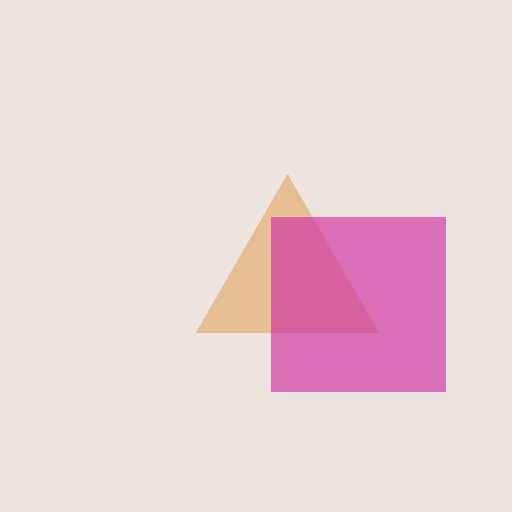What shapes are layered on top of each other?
The layered shapes are: an orange triangle, a magenta square.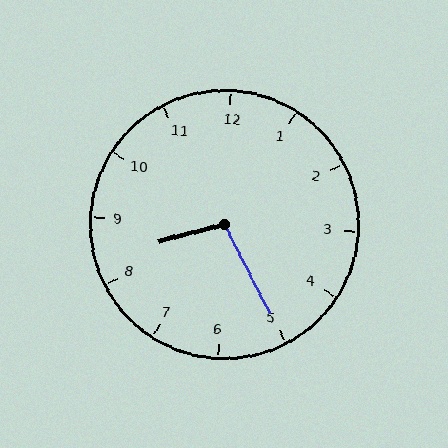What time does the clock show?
8:25.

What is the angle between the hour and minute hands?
Approximately 102 degrees.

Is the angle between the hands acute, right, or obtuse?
It is obtuse.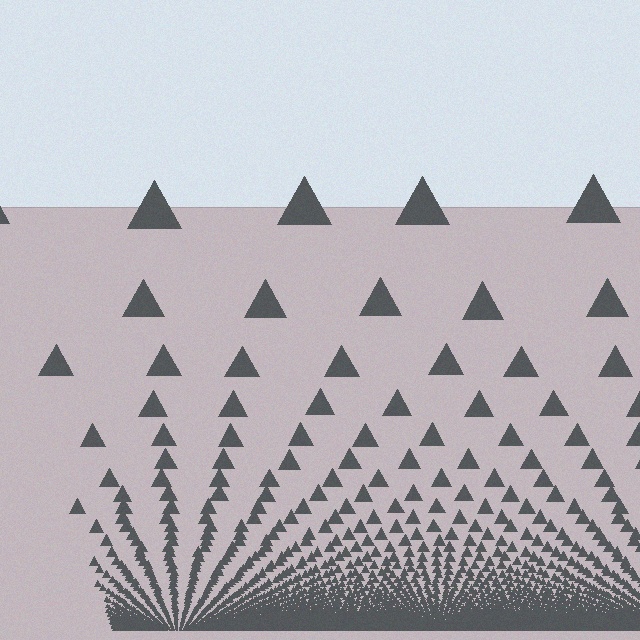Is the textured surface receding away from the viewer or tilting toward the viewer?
The surface appears to tilt toward the viewer. Texture elements get larger and sparser toward the top.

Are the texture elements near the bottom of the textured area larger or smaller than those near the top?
Smaller. The gradient is inverted — elements near the bottom are smaller and denser.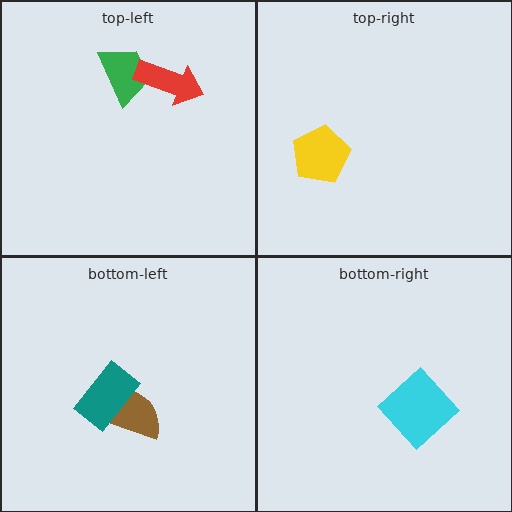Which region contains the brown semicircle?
The bottom-left region.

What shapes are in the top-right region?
The yellow pentagon.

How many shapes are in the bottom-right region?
1.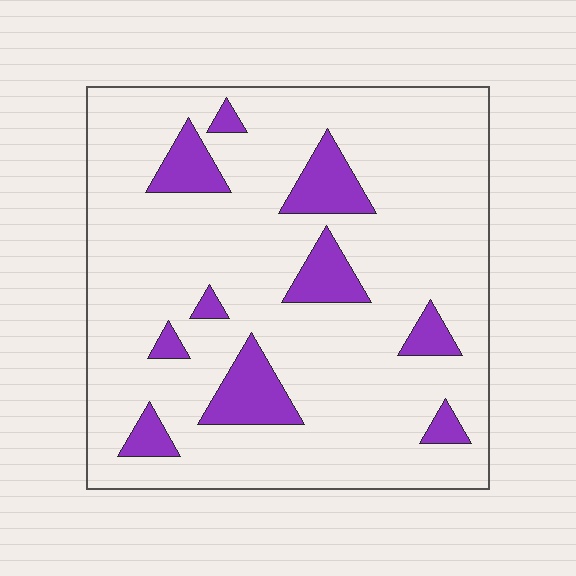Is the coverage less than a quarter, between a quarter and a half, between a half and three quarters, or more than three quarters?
Less than a quarter.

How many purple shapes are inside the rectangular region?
10.